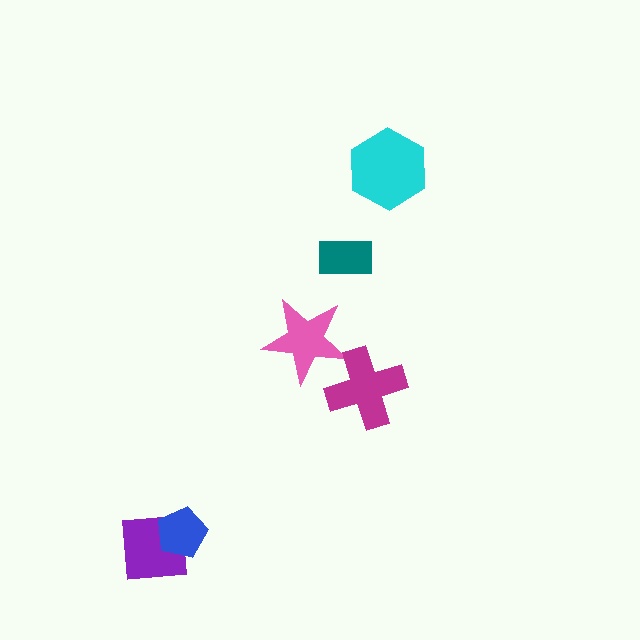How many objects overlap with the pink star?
1 object overlaps with the pink star.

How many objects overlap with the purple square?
1 object overlaps with the purple square.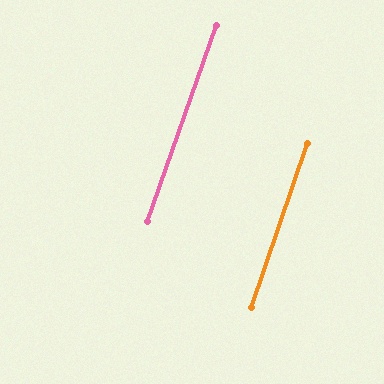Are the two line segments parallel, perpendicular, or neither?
Parallel — their directions differ by only 0.7°.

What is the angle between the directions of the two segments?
Approximately 1 degree.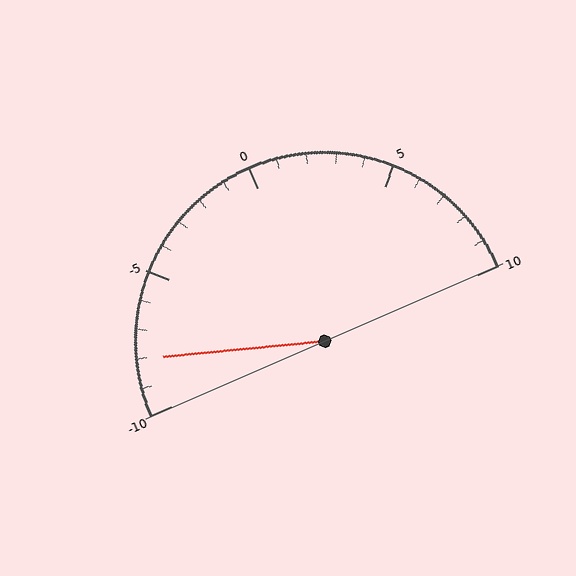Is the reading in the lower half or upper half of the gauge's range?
The reading is in the lower half of the range (-10 to 10).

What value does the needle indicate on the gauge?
The needle indicates approximately -8.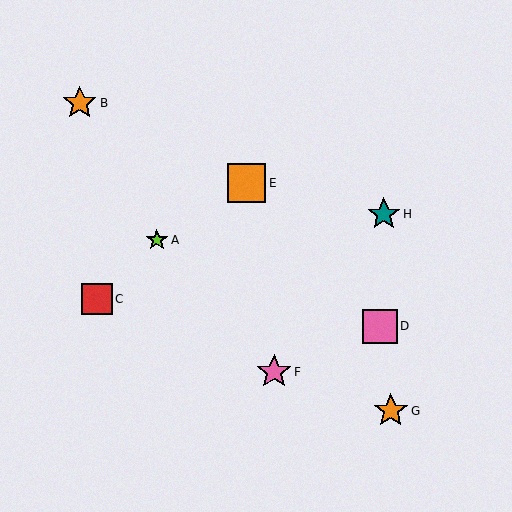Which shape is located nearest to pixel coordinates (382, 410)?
The orange star (labeled G) at (391, 411) is nearest to that location.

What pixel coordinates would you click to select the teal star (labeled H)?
Click at (384, 214) to select the teal star H.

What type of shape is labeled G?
Shape G is an orange star.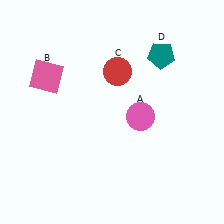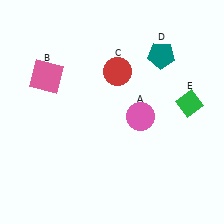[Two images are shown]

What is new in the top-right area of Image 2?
A green diamond (E) was added in the top-right area of Image 2.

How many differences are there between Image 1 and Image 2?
There is 1 difference between the two images.